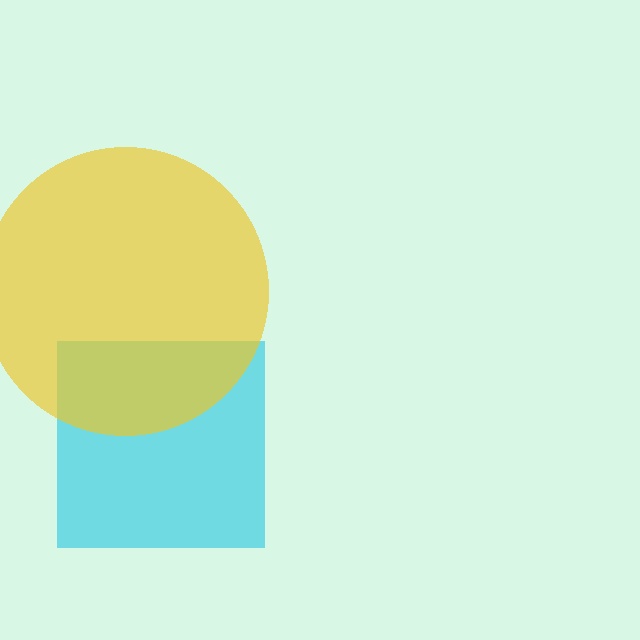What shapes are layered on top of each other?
The layered shapes are: a cyan square, a yellow circle.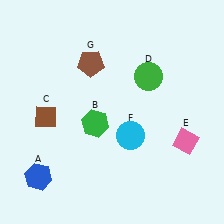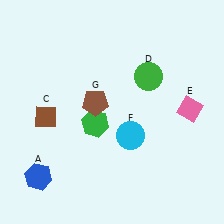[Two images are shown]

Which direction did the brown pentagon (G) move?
The brown pentagon (G) moved down.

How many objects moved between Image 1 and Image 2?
2 objects moved between the two images.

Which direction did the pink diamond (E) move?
The pink diamond (E) moved up.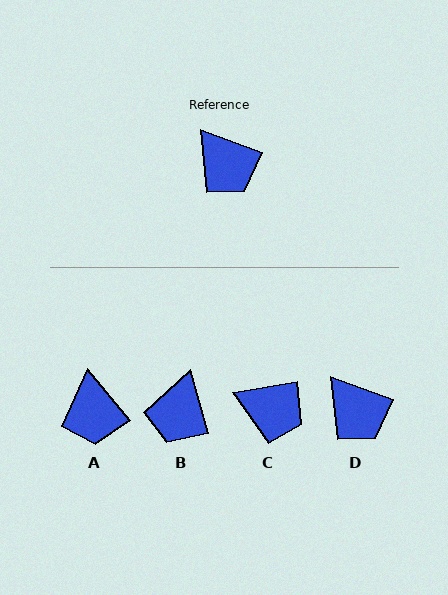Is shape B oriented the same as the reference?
No, it is off by about 54 degrees.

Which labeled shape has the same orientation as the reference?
D.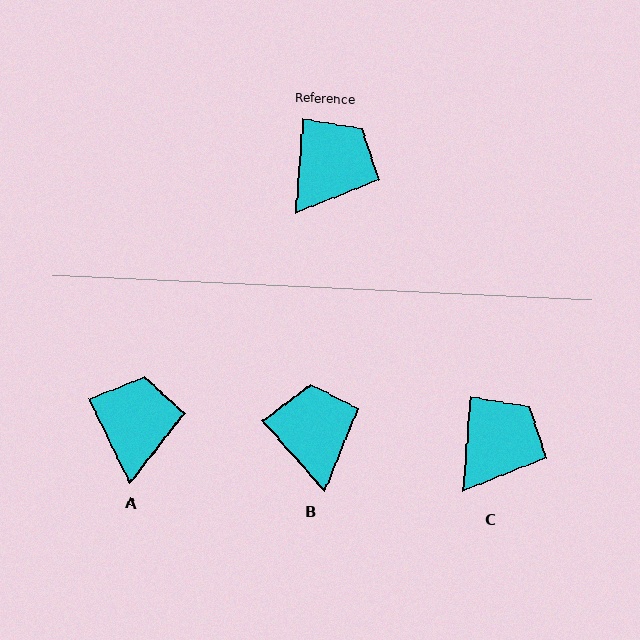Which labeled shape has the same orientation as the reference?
C.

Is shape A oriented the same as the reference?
No, it is off by about 31 degrees.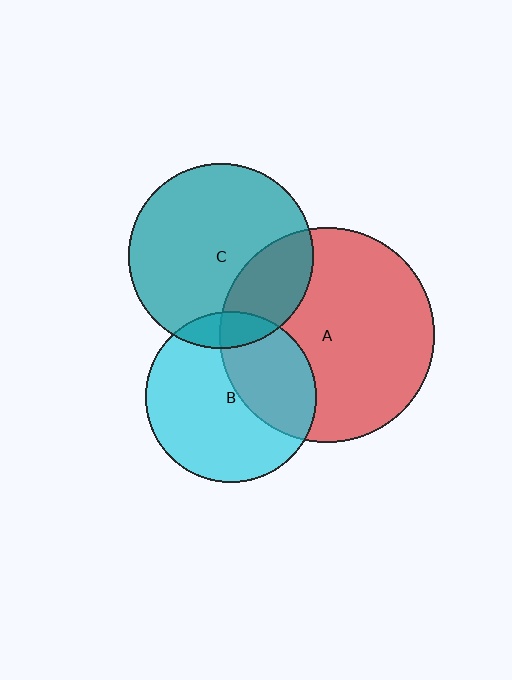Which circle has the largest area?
Circle A (red).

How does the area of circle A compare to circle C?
Approximately 1.3 times.